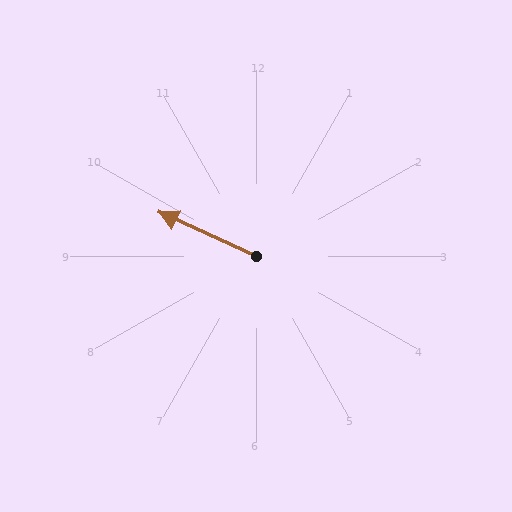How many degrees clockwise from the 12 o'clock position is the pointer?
Approximately 294 degrees.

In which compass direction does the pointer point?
Northwest.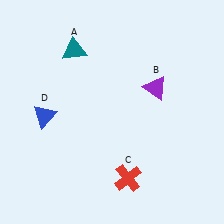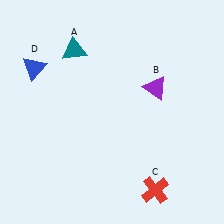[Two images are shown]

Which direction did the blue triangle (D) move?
The blue triangle (D) moved up.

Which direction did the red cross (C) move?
The red cross (C) moved right.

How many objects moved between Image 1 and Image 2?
2 objects moved between the two images.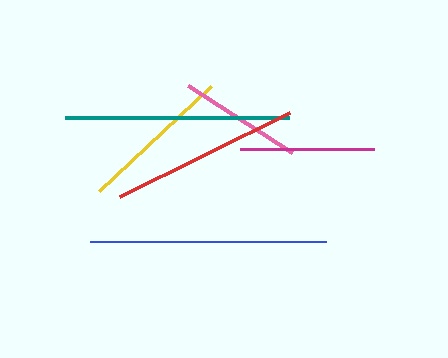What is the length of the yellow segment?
The yellow segment is approximately 154 pixels long.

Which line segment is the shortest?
The pink line is the shortest at approximately 124 pixels.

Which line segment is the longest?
The blue line is the longest at approximately 236 pixels.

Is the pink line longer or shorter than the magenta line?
The magenta line is longer than the pink line.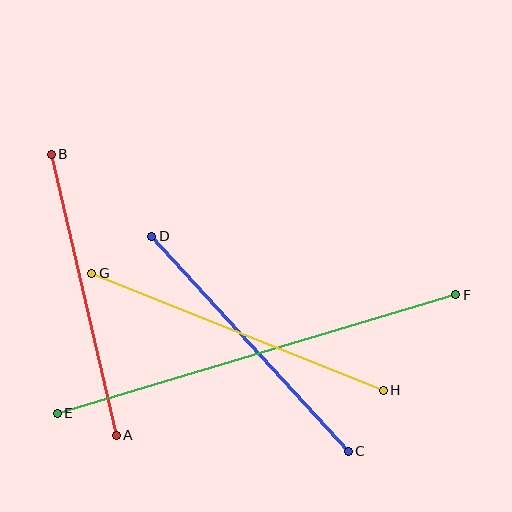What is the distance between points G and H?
The distance is approximately 314 pixels.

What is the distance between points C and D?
The distance is approximately 291 pixels.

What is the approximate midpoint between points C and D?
The midpoint is at approximately (250, 344) pixels.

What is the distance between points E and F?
The distance is approximately 416 pixels.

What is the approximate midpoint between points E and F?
The midpoint is at approximately (257, 354) pixels.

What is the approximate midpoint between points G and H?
The midpoint is at approximately (238, 332) pixels.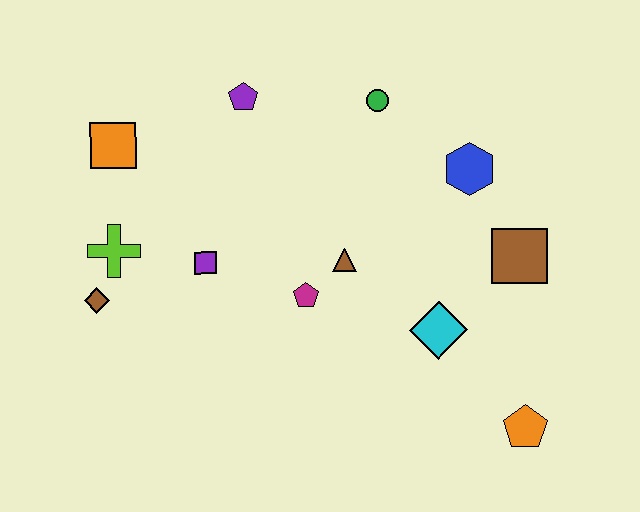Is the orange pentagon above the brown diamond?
No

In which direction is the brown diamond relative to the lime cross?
The brown diamond is below the lime cross.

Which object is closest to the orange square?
The lime cross is closest to the orange square.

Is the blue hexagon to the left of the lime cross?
No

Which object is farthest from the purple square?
The orange pentagon is farthest from the purple square.